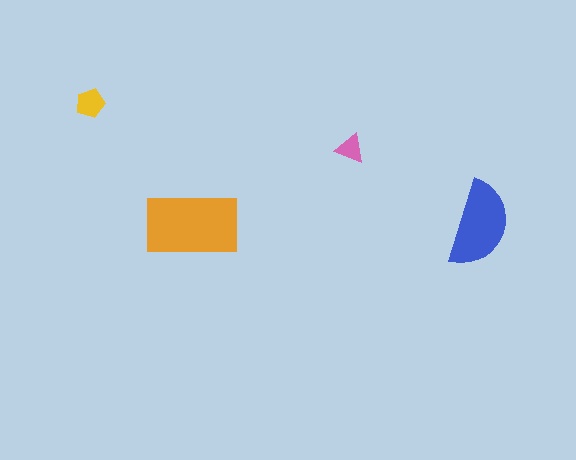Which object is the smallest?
The pink triangle.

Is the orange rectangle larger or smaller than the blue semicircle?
Larger.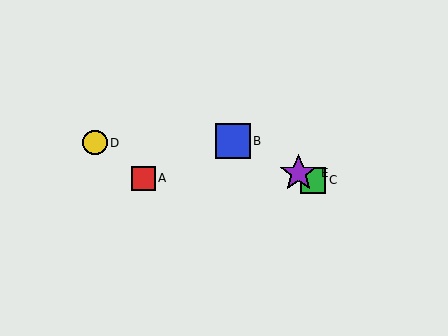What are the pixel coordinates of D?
Object D is at (95, 143).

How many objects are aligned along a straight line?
3 objects (B, C, E) are aligned along a straight line.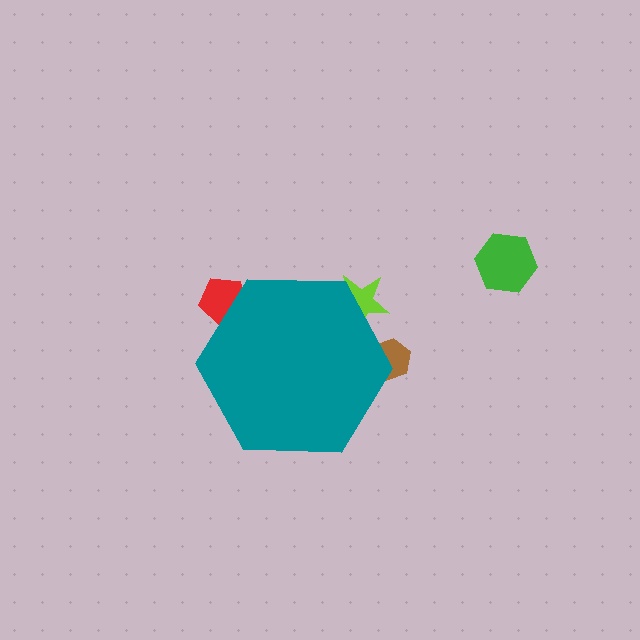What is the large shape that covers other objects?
A teal hexagon.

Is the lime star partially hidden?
Yes, the lime star is partially hidden behind the teal hexagon.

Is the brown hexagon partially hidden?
Yes, the brown hexagon is partially hidden behind the teal hexagon.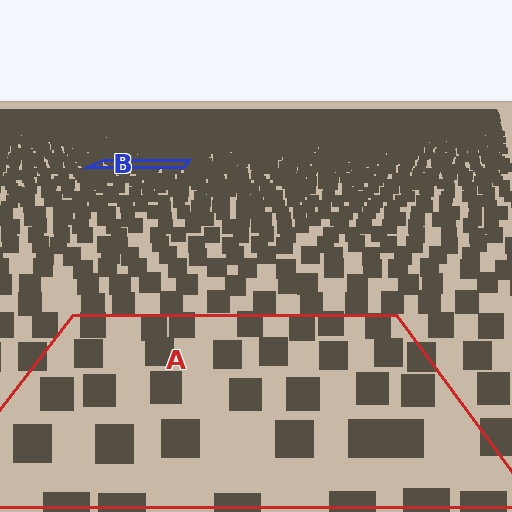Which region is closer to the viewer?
Region A is closer. The texture elements there are larger and more spread out.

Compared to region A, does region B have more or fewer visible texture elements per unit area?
Region B has more texture elements per unit area — they are packed more densely because it is farther away.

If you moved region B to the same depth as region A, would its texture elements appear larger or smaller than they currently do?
They would appear larger. At a closer depth, the same texture elements are projected at a bigger on-screen size.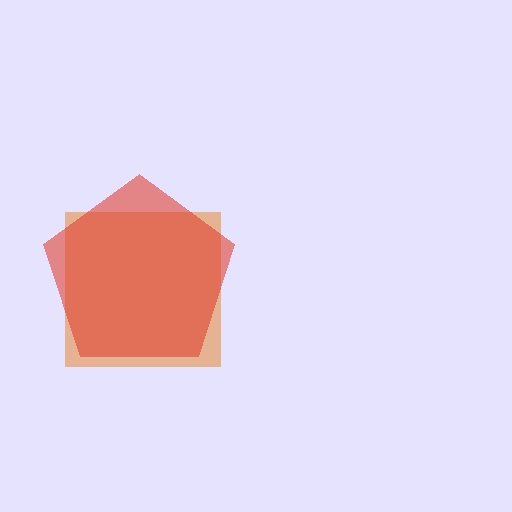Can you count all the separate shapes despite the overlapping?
Yes, there are 2 separate shapes.